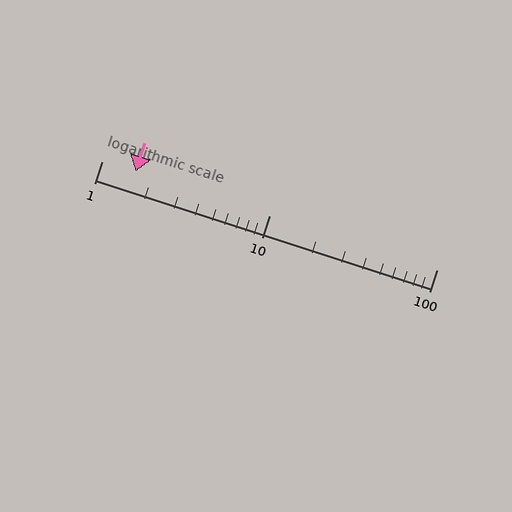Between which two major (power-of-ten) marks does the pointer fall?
The pointer is between 1 and 10.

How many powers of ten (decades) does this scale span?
The scale spans 2 decades, from 1 to 100.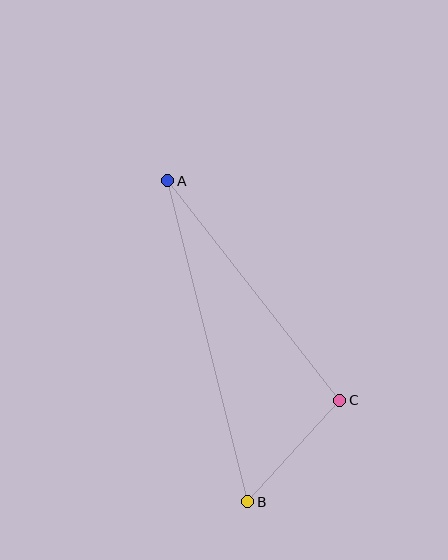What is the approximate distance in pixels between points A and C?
The distance between A and C is approximately 279 pixels.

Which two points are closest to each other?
Points B and C are closest to each other.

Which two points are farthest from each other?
Points A and B are farthest from each other.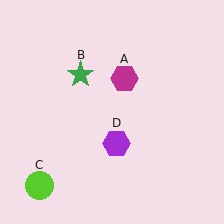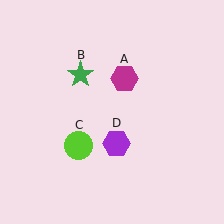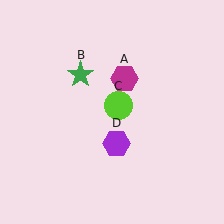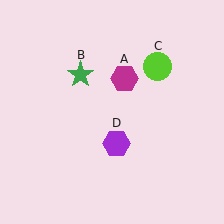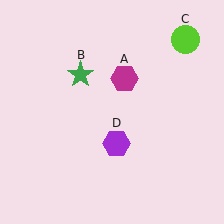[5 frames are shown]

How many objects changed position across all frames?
1 object changed position: lime circle (object C).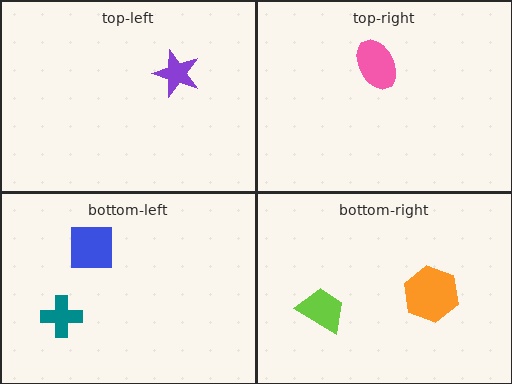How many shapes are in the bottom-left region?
2.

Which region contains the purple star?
The top-left region.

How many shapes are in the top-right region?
1.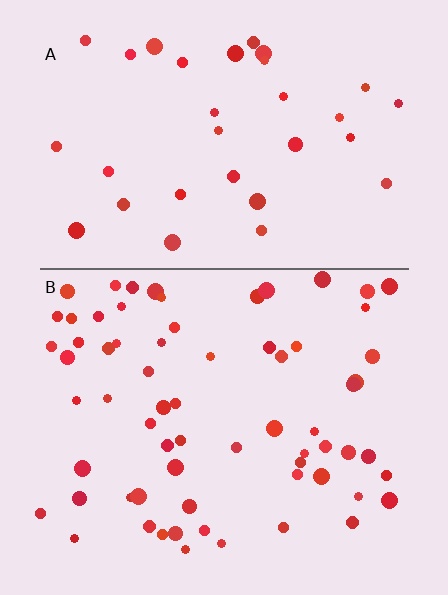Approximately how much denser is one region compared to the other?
Approximately 2.0× — region B over region A.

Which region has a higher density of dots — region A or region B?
B (the bottom).